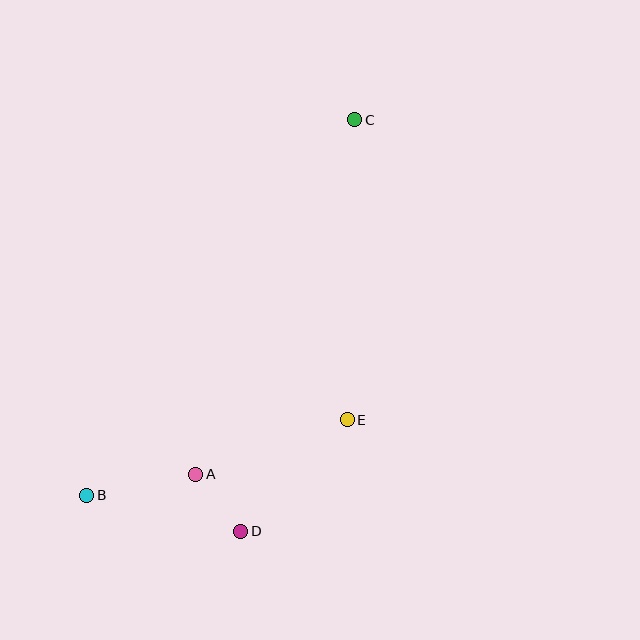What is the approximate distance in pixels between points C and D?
The distance between C and D is approximately 427 pixels.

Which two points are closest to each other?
Points A and D are closest to each other.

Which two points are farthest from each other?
Points B and C are farthest from each other.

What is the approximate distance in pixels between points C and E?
The distance between C and E is approximately 300 pixels.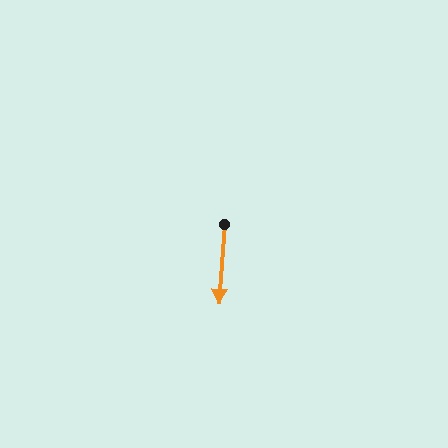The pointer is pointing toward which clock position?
Roughly 6 o'clock.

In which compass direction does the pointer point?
South.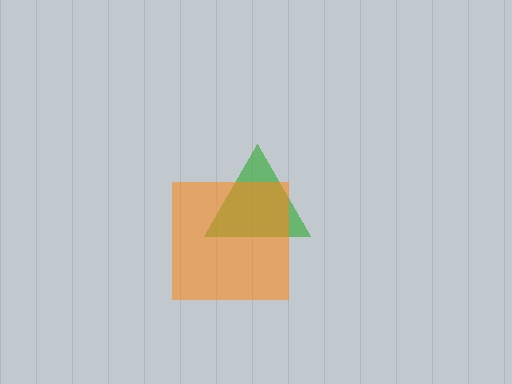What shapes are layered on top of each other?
The layered shapes are: a green triangle, an orange square.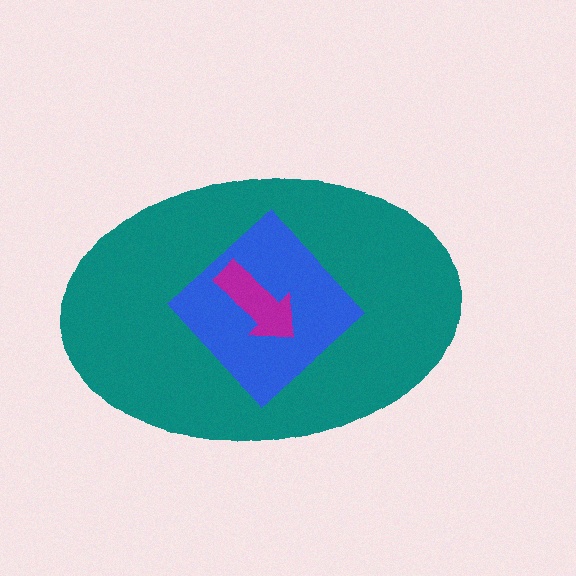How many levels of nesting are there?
3.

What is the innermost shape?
The magenta arrow.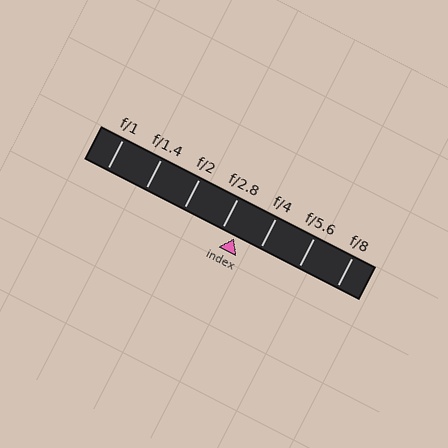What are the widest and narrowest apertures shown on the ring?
The widest aperture shown is f/1 and the narrowest is f/8.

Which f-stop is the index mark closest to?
The index mark is closest to f/2.8.